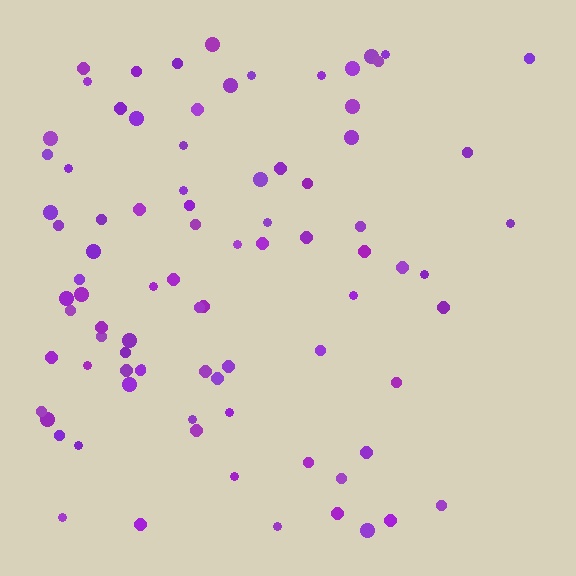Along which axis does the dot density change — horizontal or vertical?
Horizontal.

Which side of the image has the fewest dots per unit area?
The right.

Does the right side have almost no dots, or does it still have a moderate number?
Still a moderate number, just noticeably fewer than the left.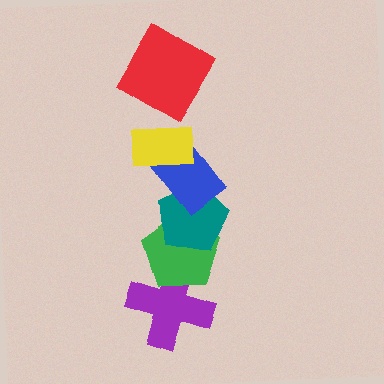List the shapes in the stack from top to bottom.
From top to bottom: the red diamond, the yellow rectangle, the blue rectangle, the teal pentagon, the green pentagon, the purple cross.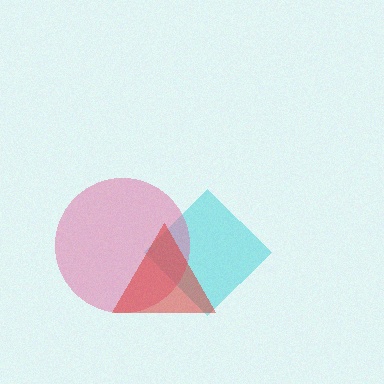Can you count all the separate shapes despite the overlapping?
Yes, there are 3 separate shapes.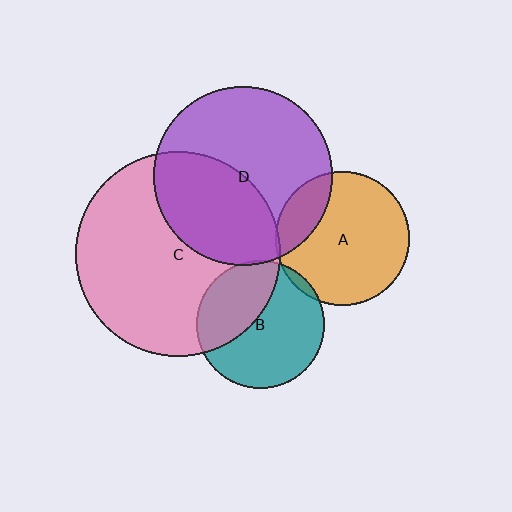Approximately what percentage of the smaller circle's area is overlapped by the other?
Approximately 40%.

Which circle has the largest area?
Circle C (pink).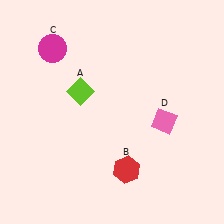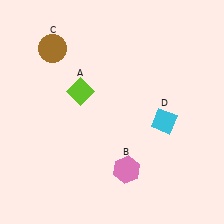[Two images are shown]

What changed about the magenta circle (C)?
In Image 1, C is magenta. In Image 2, it changed to brown.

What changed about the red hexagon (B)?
In Image 1, B is red. In Image 2, it changed to pink.